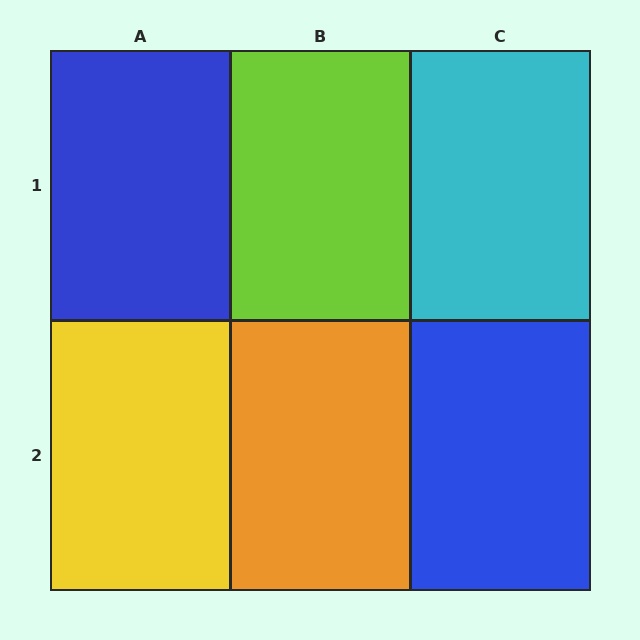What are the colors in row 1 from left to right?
Blue, lime, cyan.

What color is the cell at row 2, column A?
Yellow.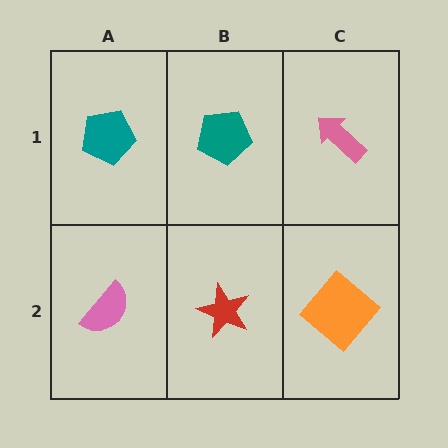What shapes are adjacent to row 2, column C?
A pink arrow (row 1, column C), a red star (row 2, column B).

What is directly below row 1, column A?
A pink semicircle.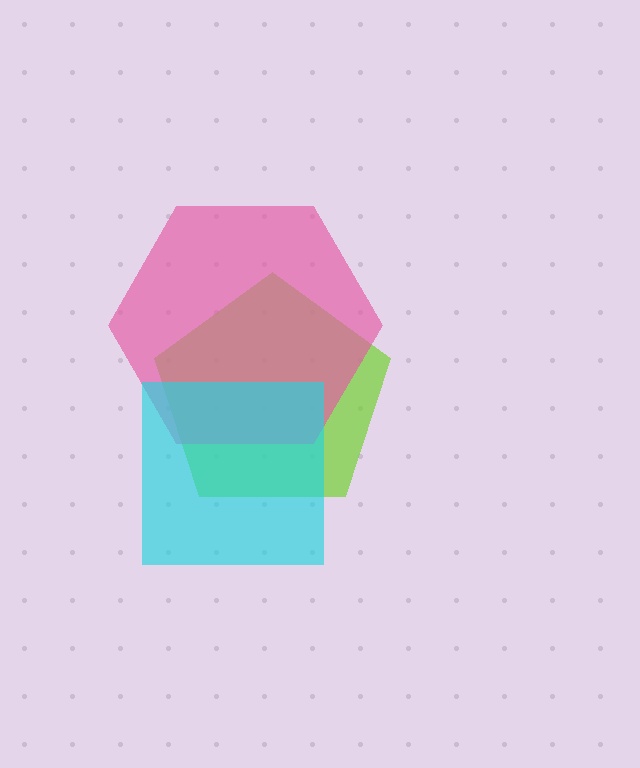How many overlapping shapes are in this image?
There are 3 overlapping shapes in the image.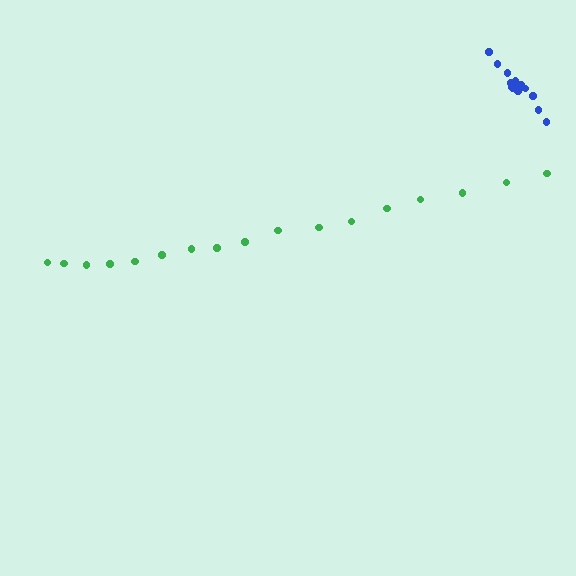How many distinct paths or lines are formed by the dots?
There are 2 distinct paths.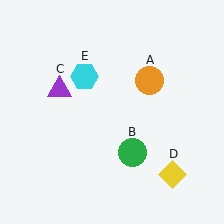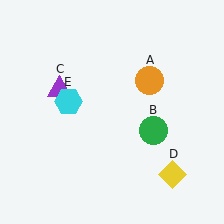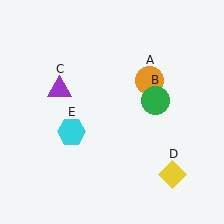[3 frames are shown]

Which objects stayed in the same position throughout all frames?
Orange circle (object A) and purple triangle (object C) and yellow diamond (object D) remained stationary.